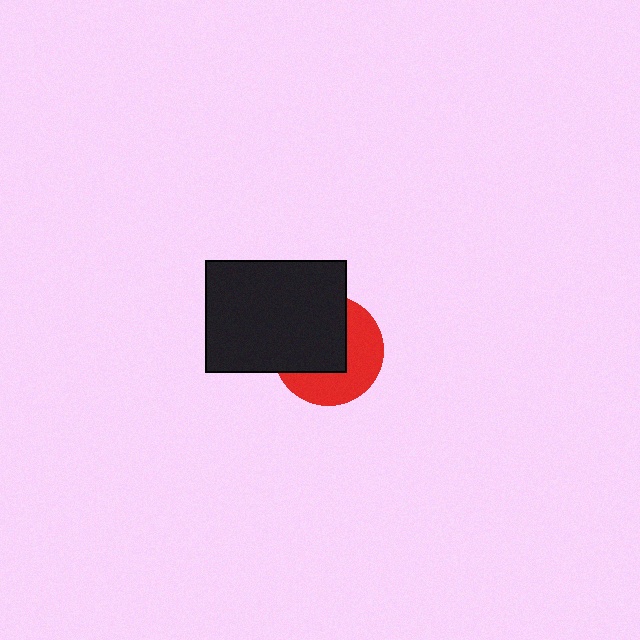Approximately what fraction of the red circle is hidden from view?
Roughly 53% of the red circle is hidden behind the black rectangle.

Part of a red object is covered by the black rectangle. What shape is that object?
It is a circle.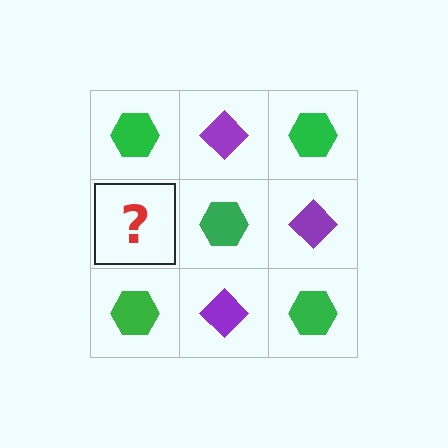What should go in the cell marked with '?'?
The missing cell should contain a purple diamond.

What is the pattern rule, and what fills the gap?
The rule is that it alternates green hexagon and purple diamond in a checkerboard pattern. The gap should be filled with a purple diamond.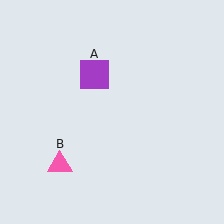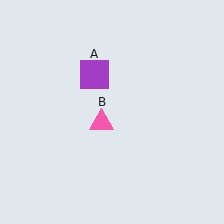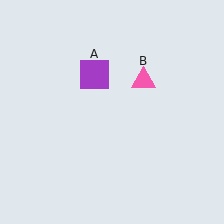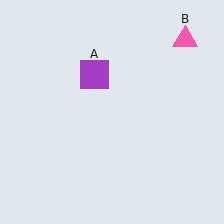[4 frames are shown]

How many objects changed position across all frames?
1 object changed position: pink triangle (object B).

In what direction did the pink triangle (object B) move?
The pink triangle (object B) moved up and to the right.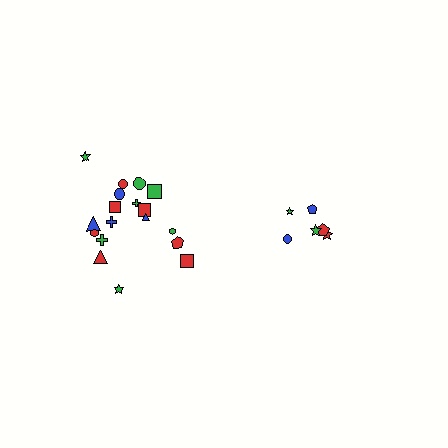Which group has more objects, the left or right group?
The left group.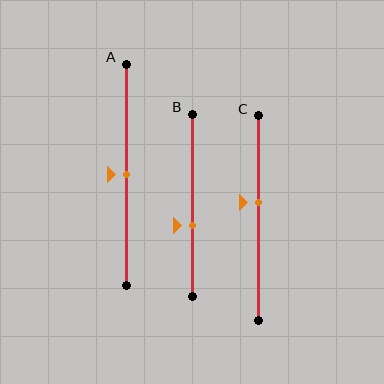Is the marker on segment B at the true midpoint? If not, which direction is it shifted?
No, the marker on segment B is shifted downward by about 11% of the segment length.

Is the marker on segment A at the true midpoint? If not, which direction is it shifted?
Yes, the marker on segment A is at the true midpoint.